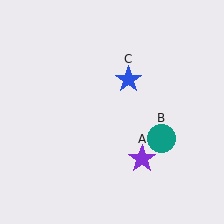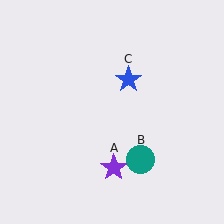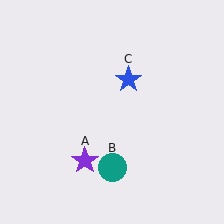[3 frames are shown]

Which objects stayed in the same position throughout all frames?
Blue star (object C) remained stationary.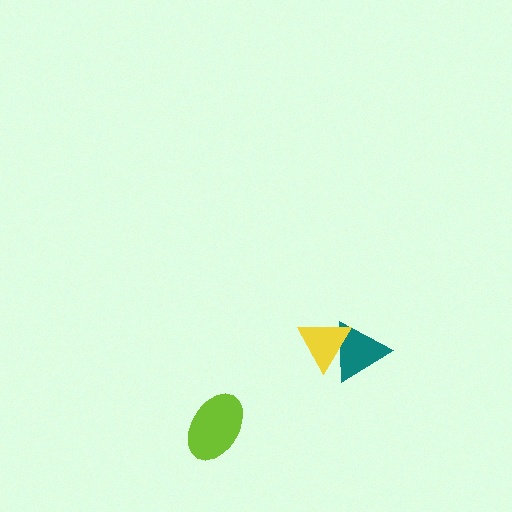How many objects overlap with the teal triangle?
1 object overlaps with the teal triangle.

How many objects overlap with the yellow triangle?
1 object overlaps with the yellow triangle.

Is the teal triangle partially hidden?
Yes, it is partially covered by another shape.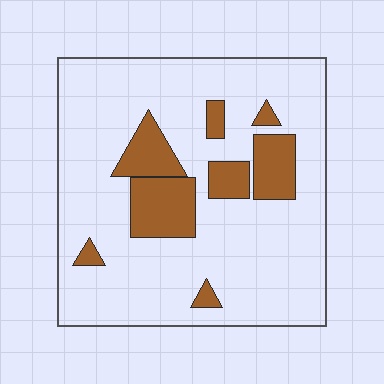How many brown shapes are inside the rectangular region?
8.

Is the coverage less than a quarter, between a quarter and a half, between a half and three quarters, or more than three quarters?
Less than a quarter.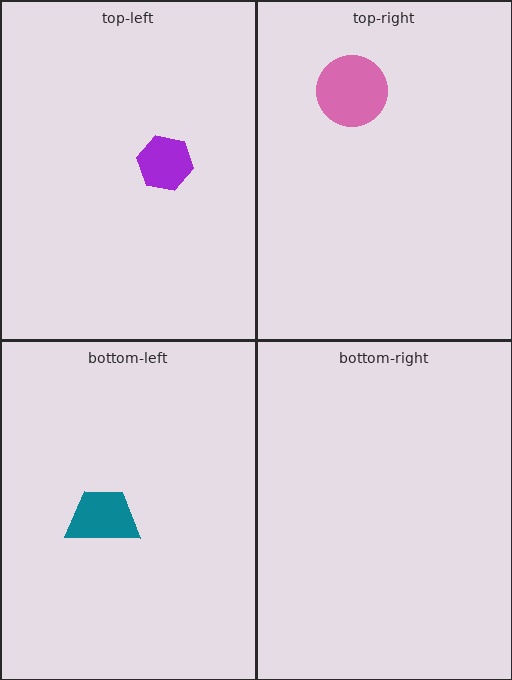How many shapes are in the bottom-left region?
1.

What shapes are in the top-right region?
The pink circle.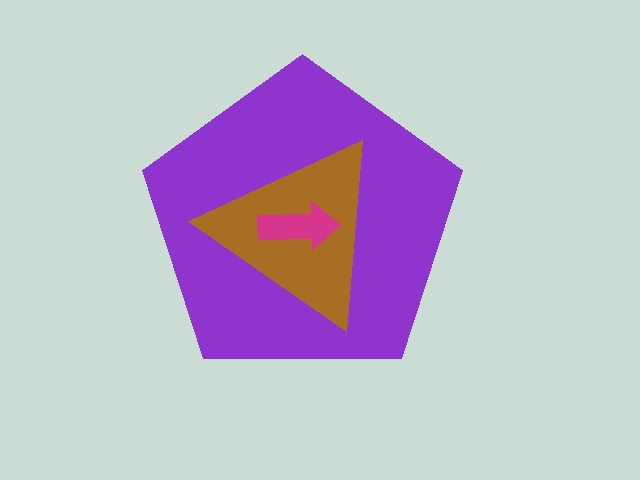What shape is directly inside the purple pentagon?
The brown triangle.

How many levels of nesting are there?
3.